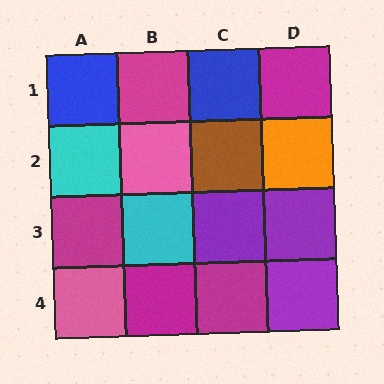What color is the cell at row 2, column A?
Cyan.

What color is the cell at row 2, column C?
Brown.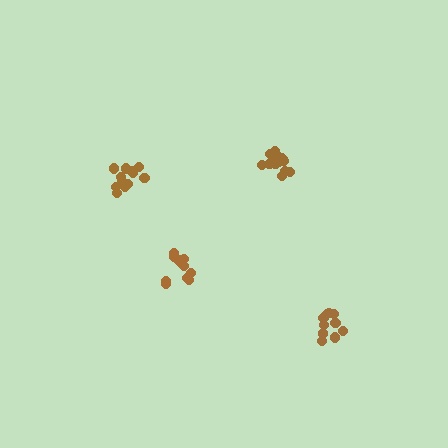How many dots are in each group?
Group 1: 11 dots, Group 2: 13 dots, Group 3: 10 dots, Group 4: 14 dots (48 total).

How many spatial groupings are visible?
There are 4 spatial groupings.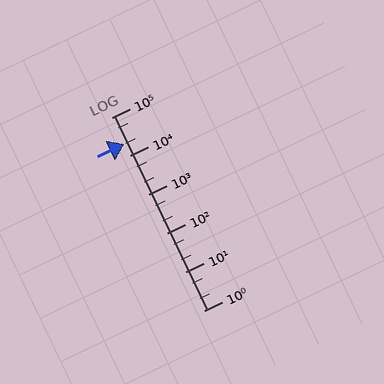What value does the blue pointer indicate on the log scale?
The pointer indicates approximately 20000.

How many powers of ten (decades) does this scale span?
The scale spans 5 decades, from 1 to 100000.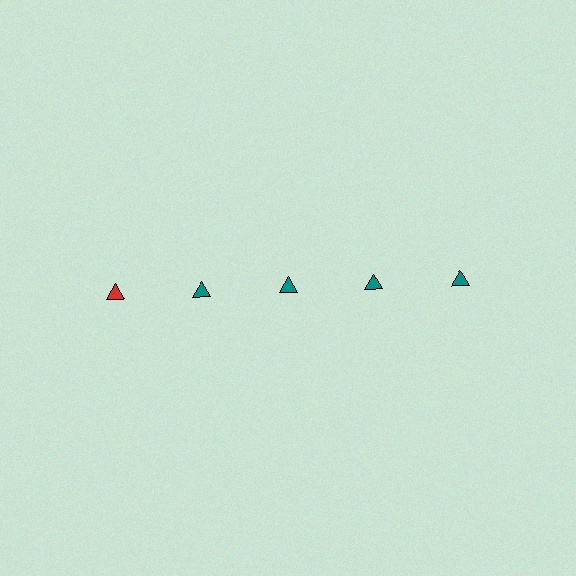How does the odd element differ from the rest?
It has a different color: red instead of teal.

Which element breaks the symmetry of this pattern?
The red triangle in the top row, leftmost column breaks the symmetry. All other shapes are teal triangles.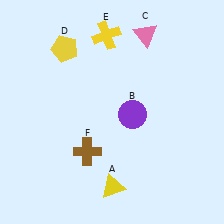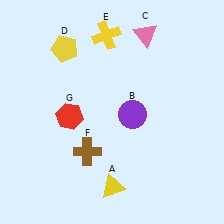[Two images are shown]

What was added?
A red hexagon (G) was added in Image 2.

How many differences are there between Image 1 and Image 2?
There is 1 difference between the two images.